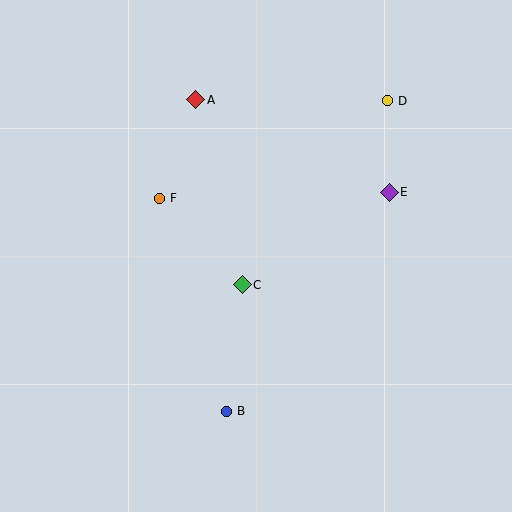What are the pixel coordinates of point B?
Point B is at (226, 411).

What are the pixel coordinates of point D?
Point D is at (387, 101).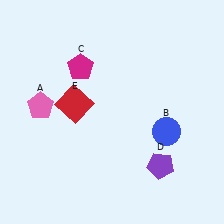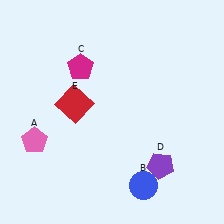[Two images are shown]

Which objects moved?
The objects that moved are: the pink pentagon (A), the blue circle (B).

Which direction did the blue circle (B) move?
The blue circle (B) moved down.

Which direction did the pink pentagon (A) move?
The pink pentagon (A) moved down.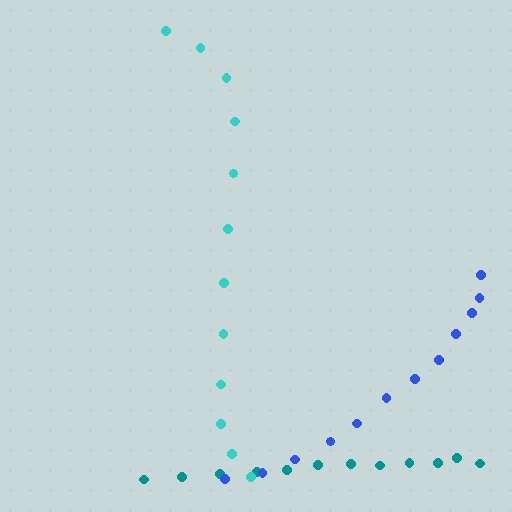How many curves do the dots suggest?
There are 3 distinct paths.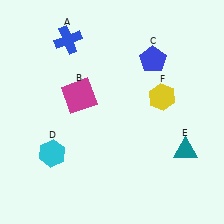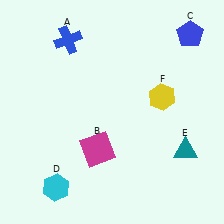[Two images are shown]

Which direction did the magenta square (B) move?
The magenta square (B) moved down.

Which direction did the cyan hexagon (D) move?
The cyan hexagon (D) moved down.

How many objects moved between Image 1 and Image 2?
3 objects moved between the two images.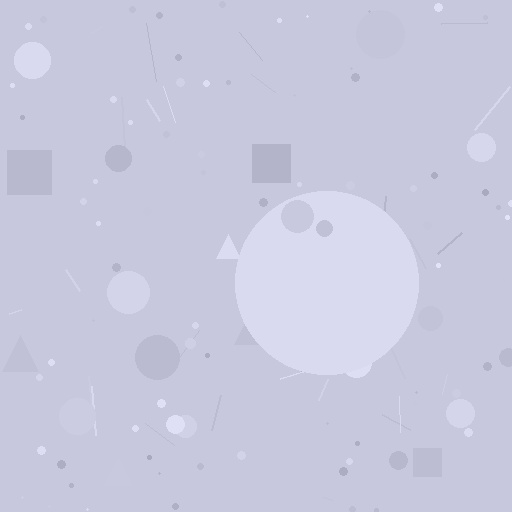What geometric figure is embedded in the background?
A circle is embedded in the background.